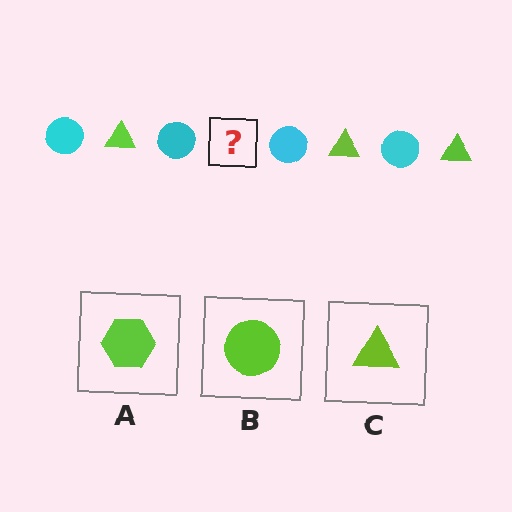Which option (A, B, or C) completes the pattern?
C.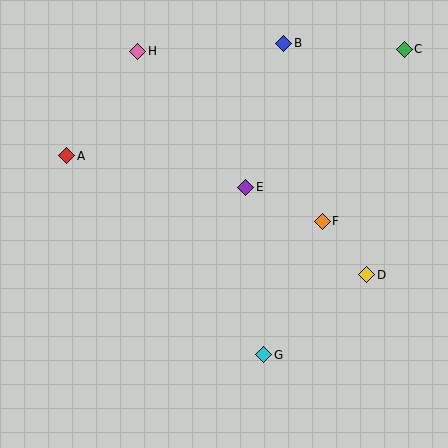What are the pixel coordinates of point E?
Point E is at (246, 187).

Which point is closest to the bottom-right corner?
Point D is closest to the bottom-right corner.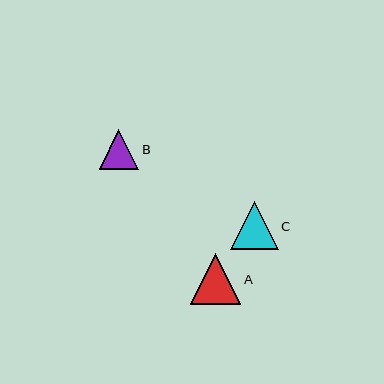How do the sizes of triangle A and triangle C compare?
Triangle A and triangle C are approximately the same size.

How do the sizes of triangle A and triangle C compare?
Triangle A and triangle C are approximately the same size.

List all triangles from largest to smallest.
From largest to smallest: A, C, B.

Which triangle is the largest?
Triangle A is the largest with a size of approximately 50 pixels.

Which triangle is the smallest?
Triangle B is the smallest with a size of approximately 39 pixels.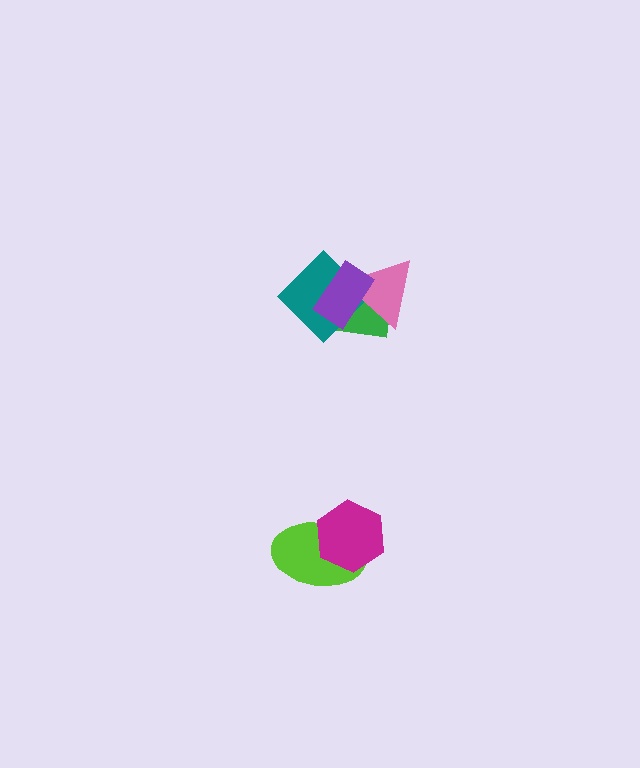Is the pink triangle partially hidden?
Yes, it is partially covered by another shape.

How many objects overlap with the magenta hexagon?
1 object overlaps with the magenta hexagon.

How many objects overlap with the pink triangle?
3 objects overlap with the pink triangle.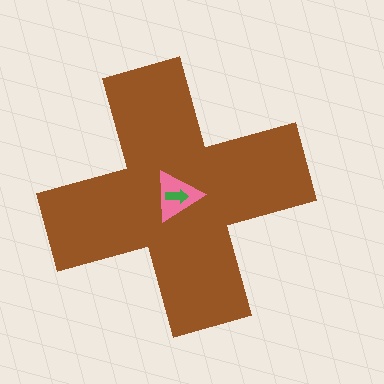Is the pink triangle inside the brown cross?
Yes.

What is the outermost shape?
The brown cross.